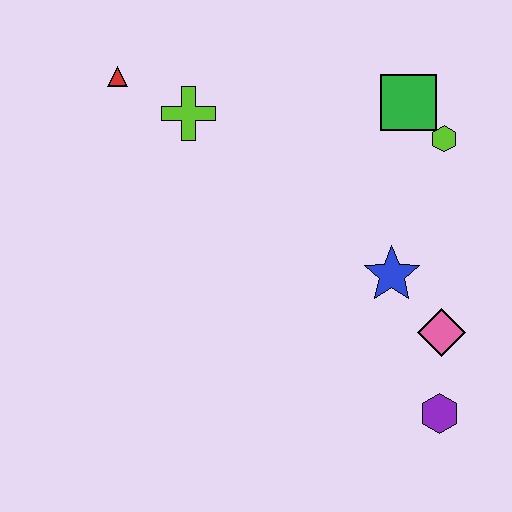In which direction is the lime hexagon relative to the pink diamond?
The lime hexagon is above the pink diamond.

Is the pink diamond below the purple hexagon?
No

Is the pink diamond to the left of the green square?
No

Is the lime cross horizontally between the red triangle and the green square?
Yes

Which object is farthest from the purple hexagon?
The red triangle is farthest from the purple hexagon.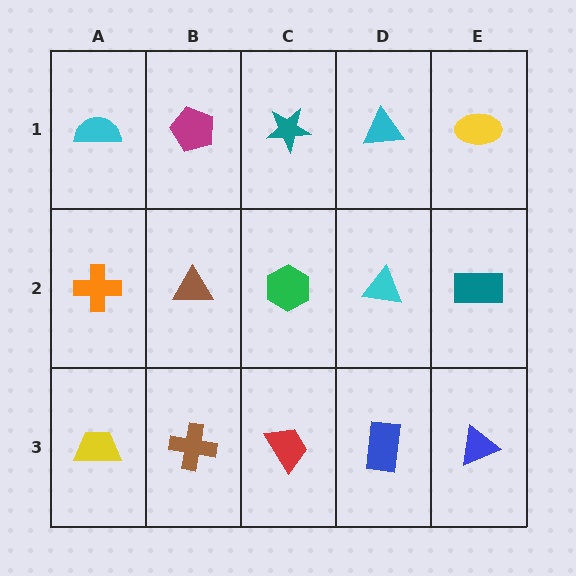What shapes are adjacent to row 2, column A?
A cyan semicircle (row 1, column A), a yellow trapezoid (row 3, column A), a brown triangle (row 2, column B).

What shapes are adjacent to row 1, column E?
A teal rectangle (row 2, column E), a cyan triangle (row 1, column D).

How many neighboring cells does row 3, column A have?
2.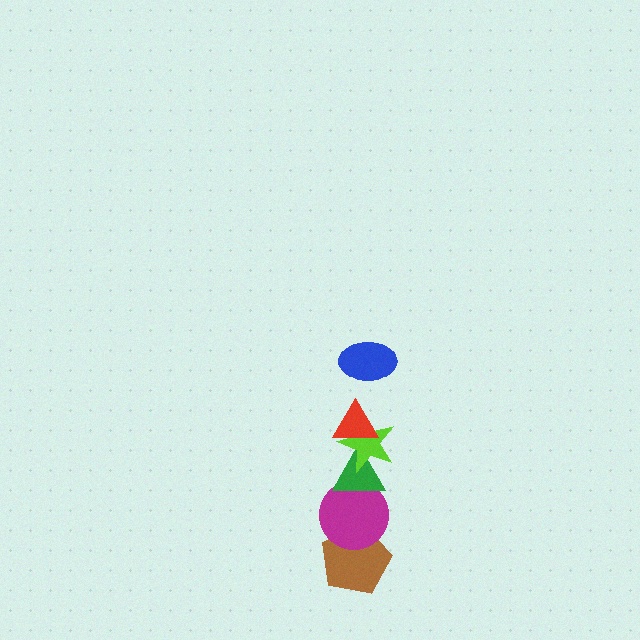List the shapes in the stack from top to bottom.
From top to bottom: the blue ellipse, the red triangle, the lime star, the green triangle, the magenta circle, the brown pentagon.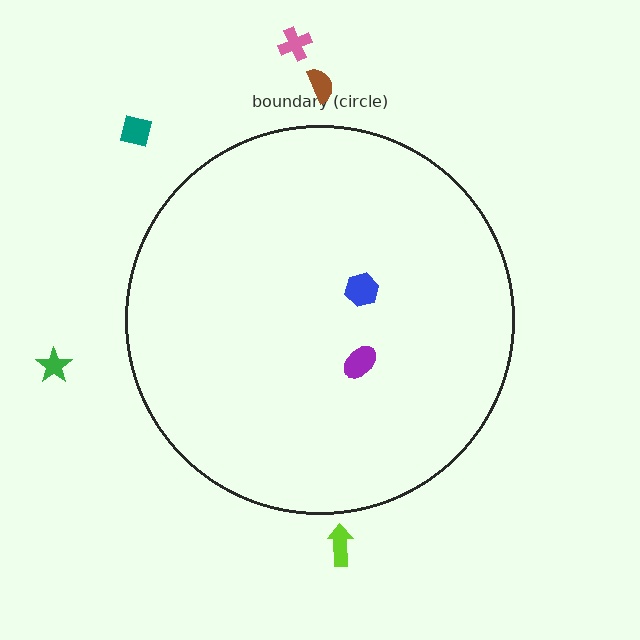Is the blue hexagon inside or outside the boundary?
Inside.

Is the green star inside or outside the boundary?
Outside.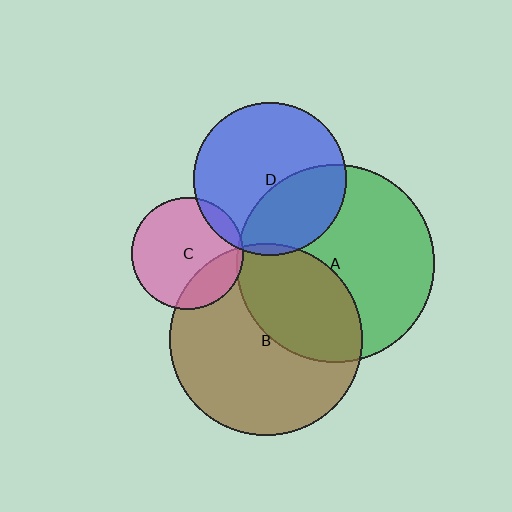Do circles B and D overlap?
Yes.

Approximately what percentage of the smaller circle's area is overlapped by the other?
Approximately 5%.